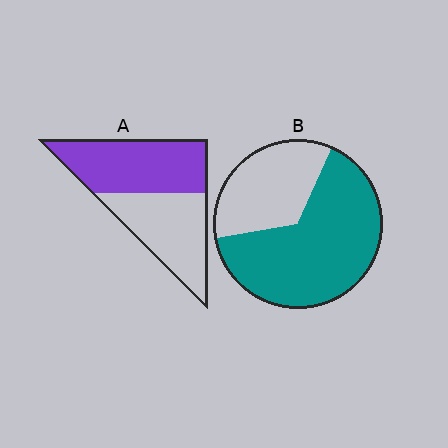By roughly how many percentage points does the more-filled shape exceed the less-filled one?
By roughly 10 percentage points (B over A).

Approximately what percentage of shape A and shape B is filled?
A is approximately 55% and B is approximately 65%.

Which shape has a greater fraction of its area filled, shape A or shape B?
Shape B.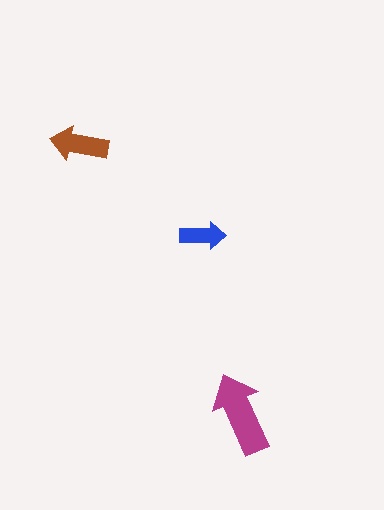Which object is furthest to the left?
The brown arrow is leftmost.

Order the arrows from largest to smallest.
the magenta one, the brown one, the blue one.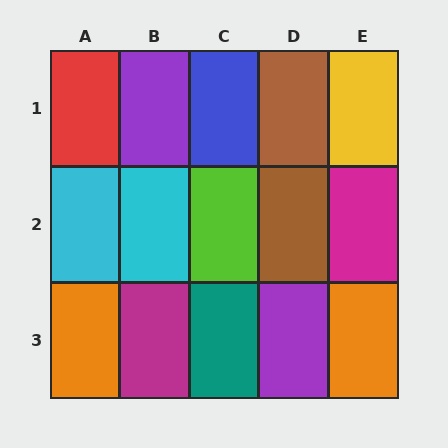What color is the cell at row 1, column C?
Blue.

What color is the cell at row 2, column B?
Cyan.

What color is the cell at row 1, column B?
Purple.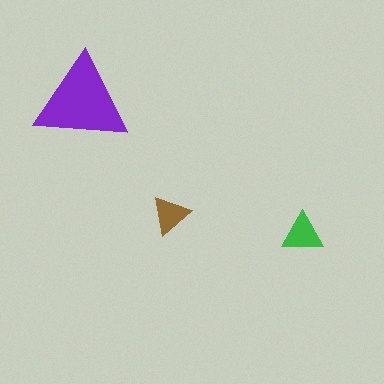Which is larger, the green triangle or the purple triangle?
The purple one.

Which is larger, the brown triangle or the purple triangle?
The purple one.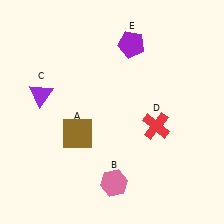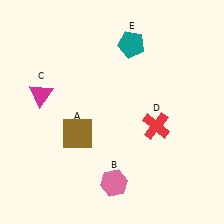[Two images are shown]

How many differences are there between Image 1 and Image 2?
There are 2 differences between the two images.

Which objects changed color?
C changed from purple to magenta. E changed from purple to teal.